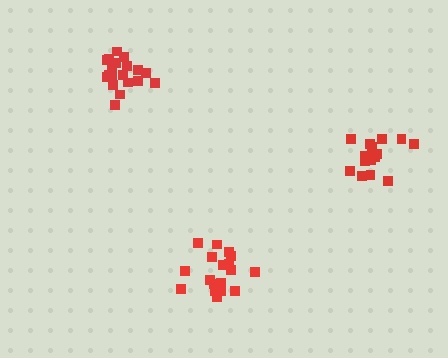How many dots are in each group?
Group 1: 18 dots, Group 2: 19 dots, Group 3: 15 dots (52 total).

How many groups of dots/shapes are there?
There are 3 groups.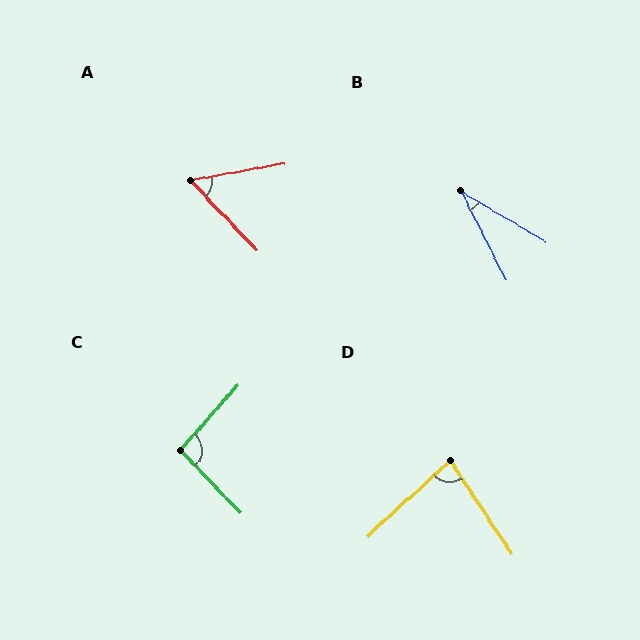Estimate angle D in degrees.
Approximately 81 degrees.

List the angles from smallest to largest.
B (32°), A (57°), D (81°), C (95°).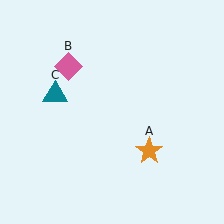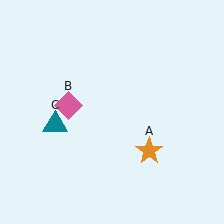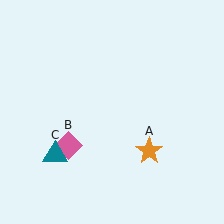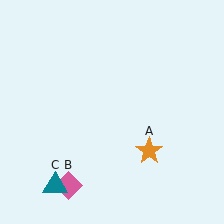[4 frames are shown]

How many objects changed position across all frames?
2 objects changed position: pink diamond (object B), teal triangle (object C).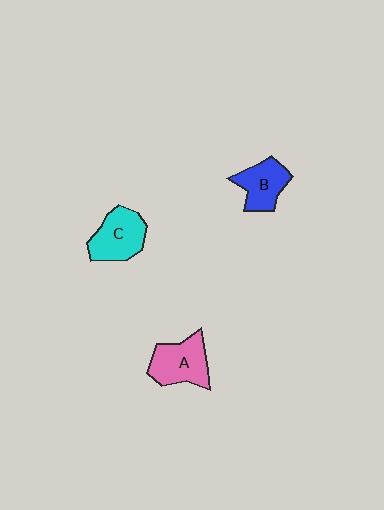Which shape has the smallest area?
Shape B (blue).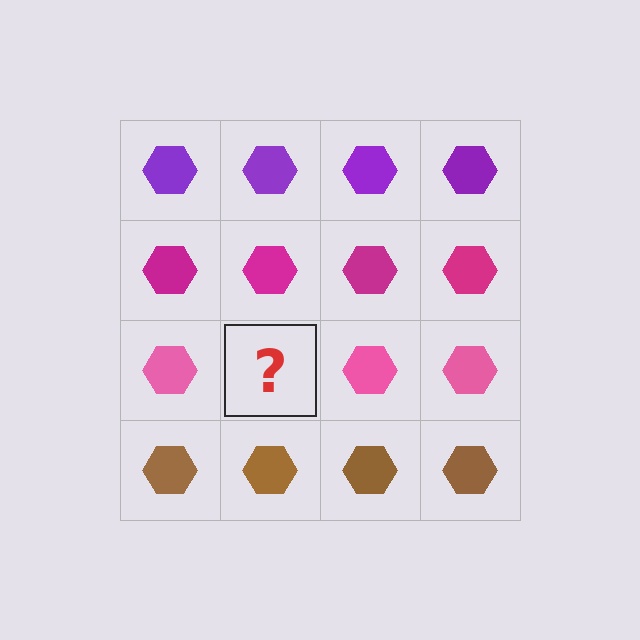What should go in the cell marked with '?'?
The missing cell should contain a pink hexagon.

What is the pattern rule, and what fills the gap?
The rule is that each row has a consistent color. The gap should be filled with a pink hexagon.